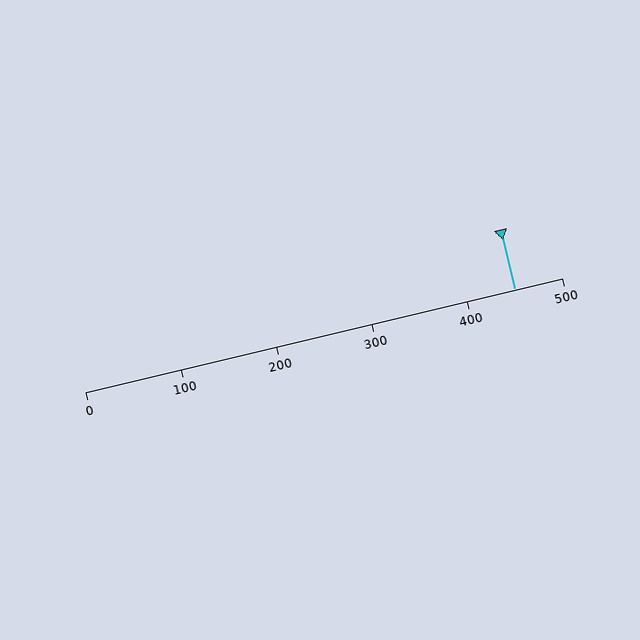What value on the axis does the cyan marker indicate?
The marker indicates approximately 450.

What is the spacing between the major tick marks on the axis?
The major ticks are spaced 100 apart.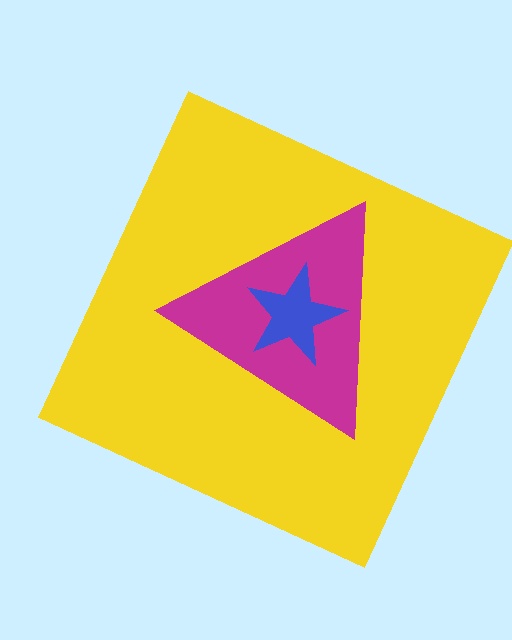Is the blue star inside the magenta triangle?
Yes.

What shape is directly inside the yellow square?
The magenta triangle.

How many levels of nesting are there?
3.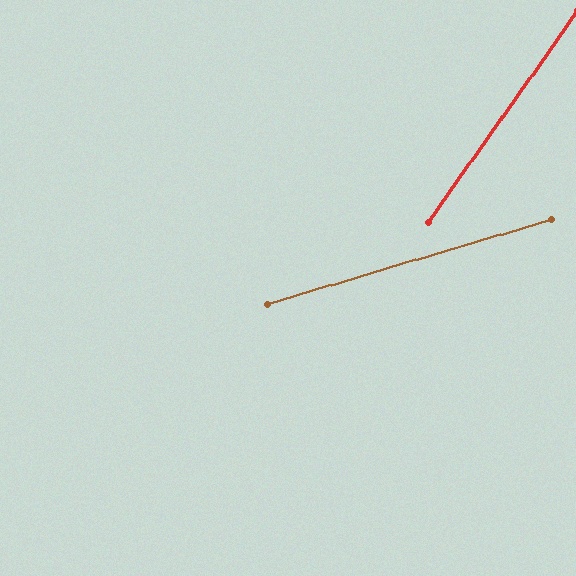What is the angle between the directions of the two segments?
Approximately 38 degrees.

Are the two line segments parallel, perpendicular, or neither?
Neither parallel nor perpendicular — they differ by about 38°.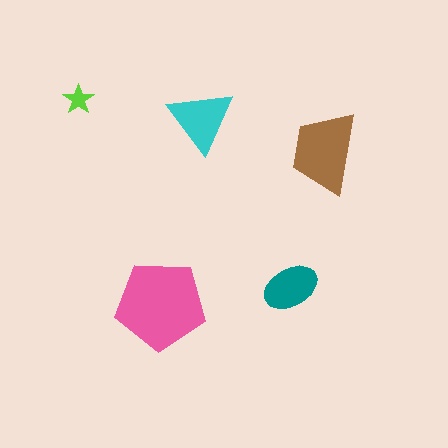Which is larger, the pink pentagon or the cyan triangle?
The pink pentagon.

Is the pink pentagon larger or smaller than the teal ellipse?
Larger.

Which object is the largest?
The pink pentagon.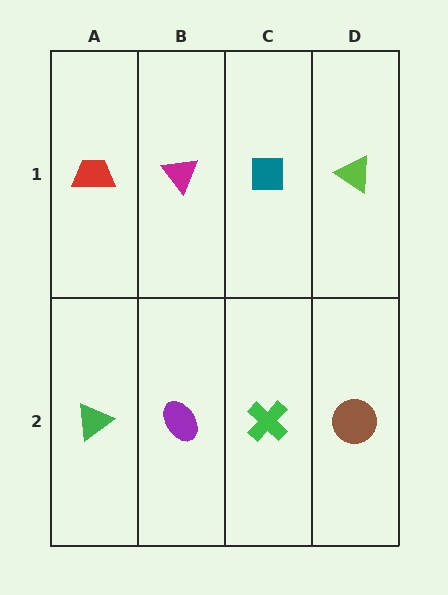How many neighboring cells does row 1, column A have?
2.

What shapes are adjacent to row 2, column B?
A magenta triangle (row 1, column B), a green triangle (row 2, column A), a green cross (row 2, column C).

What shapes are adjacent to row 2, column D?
A lime triangle (row 1, column D), a green cross (row 2, column C).